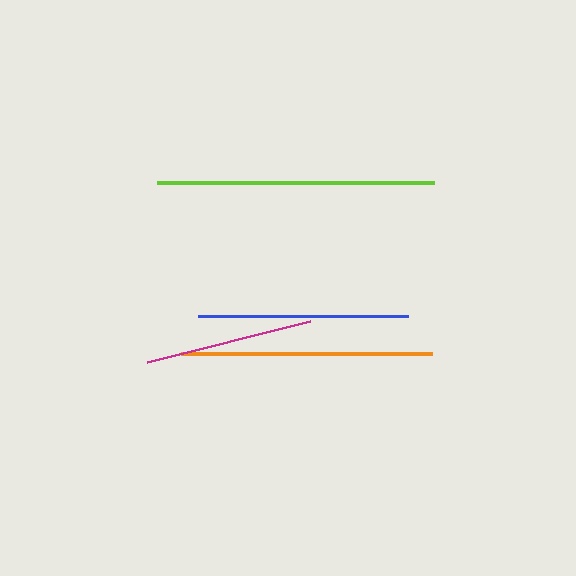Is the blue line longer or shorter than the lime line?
The lime line is longer than the blue line.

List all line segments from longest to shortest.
From longest to shortest: lime, orange, blue, magenta.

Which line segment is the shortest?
The magenta line is the shortest at approximately 169 pixels.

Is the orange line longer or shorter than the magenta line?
The orange line is longer than the magenta line.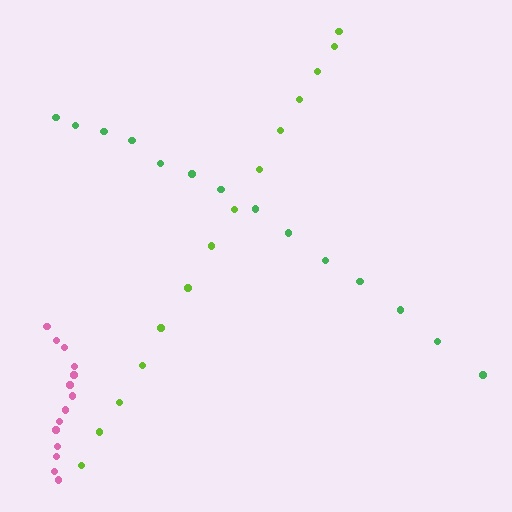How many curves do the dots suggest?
There are 3 distinct paths.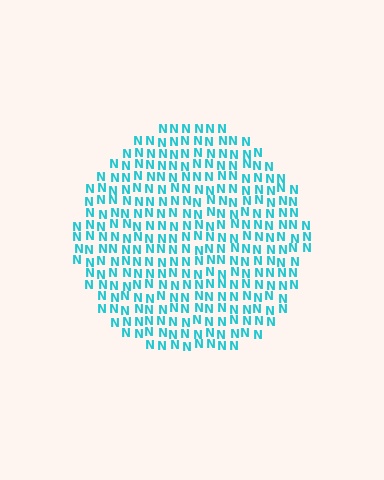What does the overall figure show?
The overall figure shows a circle.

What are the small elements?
The small elements are letter N's.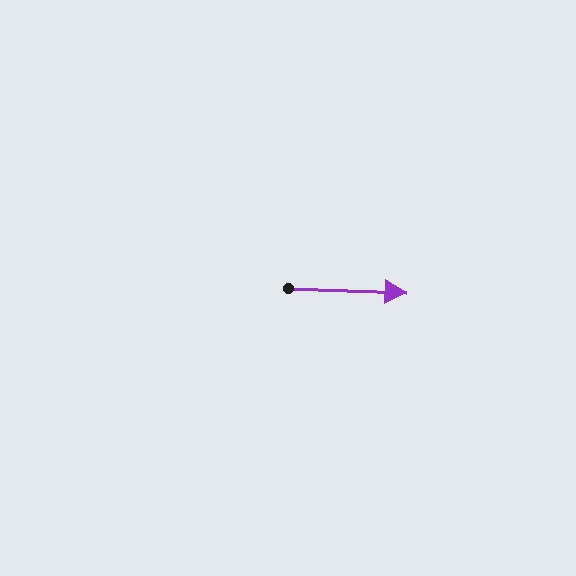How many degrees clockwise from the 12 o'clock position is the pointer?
Approximately 92 degrees.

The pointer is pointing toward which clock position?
Roughly 3 o'clock.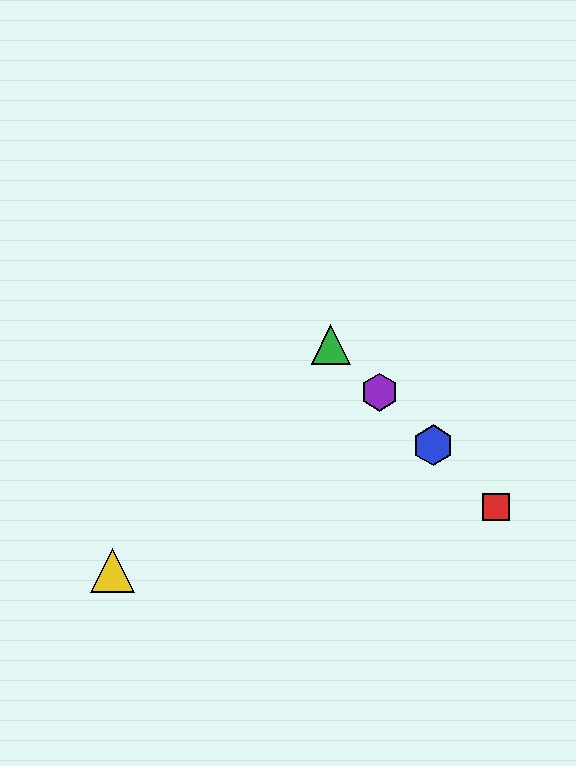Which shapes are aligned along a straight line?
The red square, the blue hexagon, the green triangle, the purple hexagon are aligned along a straight line.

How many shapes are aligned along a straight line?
4 shapes (the red square, the blue hexagon, the green triangle, the purple hexagon) are aligned along a straight line.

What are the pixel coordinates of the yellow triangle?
The yellow triangle is at (112, 570).